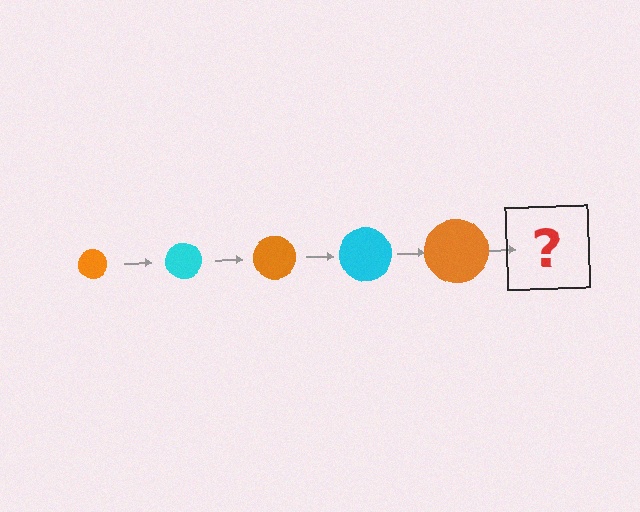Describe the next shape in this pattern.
It should be a cyan circle, larger than the previous one.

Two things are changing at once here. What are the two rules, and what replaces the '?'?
The two rules are that the circle grows larger each step and the color cycles through orange and cyan. The '?' should be a cyan circle, larger than the previous one.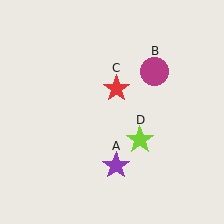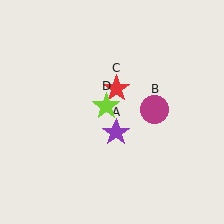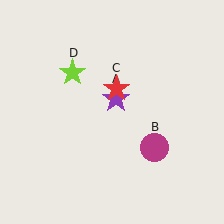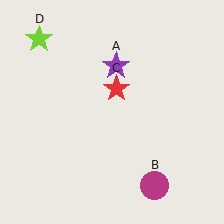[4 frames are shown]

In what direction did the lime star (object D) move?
The lime star (object D) moved up and to the left.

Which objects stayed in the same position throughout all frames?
Red star (object C) remained stationary.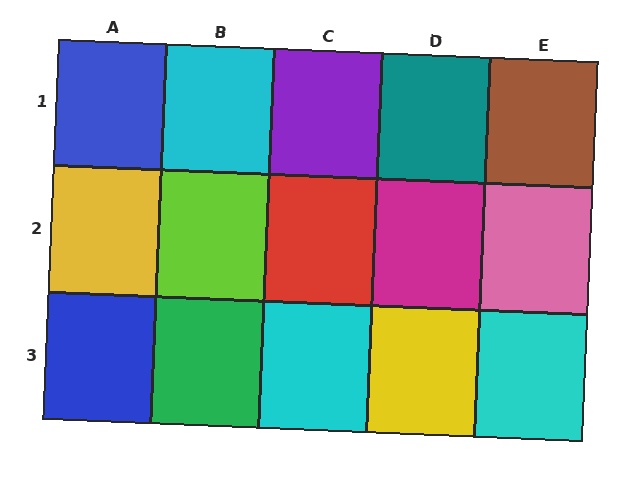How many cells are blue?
2 cells are blue.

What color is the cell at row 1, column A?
Blue.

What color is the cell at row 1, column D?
Teal.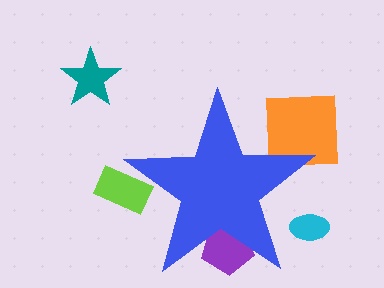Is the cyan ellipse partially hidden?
Yes, the cyan ellipse is partially hidden behind the blue star.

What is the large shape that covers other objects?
A blue star.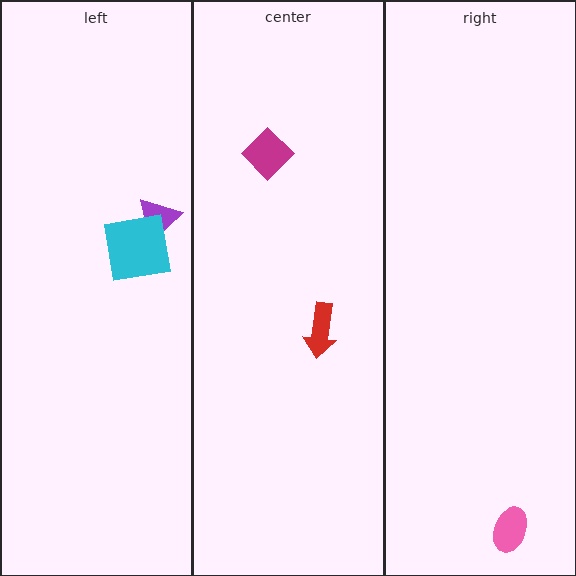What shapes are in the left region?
The purple triangle, the cyan square.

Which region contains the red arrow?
The center region.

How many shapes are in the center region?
2.